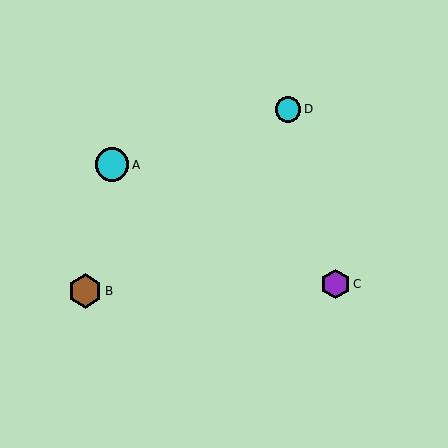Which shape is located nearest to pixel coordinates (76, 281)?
The brown hexagon (labeled B) at (85, 291) is nearest to that location.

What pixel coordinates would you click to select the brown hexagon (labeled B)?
Click at (85, 291) to select the brown hexagon B.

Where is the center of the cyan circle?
The center of the cyan circle is at (112, 165).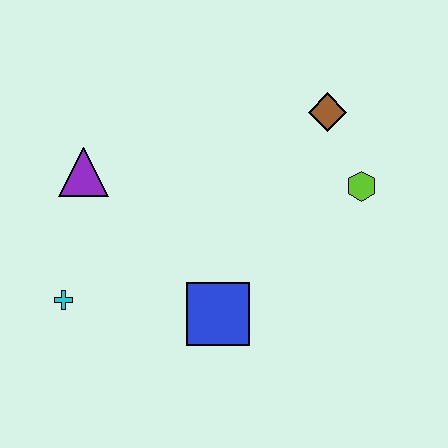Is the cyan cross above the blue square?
Yes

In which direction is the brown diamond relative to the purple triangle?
The brown diamond is to the right of the purple triangle.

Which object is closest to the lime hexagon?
The brown diamond is closest to the lime hexagon.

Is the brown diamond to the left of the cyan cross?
No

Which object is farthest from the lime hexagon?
The cyan cross is farthest from the lime hexagon.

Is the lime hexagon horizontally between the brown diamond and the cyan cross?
No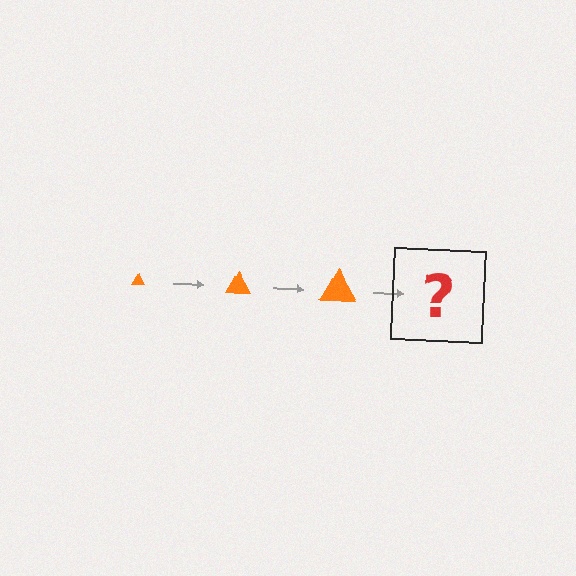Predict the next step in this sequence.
The next step is an orange triangle, larger than the previous one.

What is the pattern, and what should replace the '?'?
The pattern is that the triangle gets progressively larger each step. The '?' should be an orange triangle, larger than the previous one.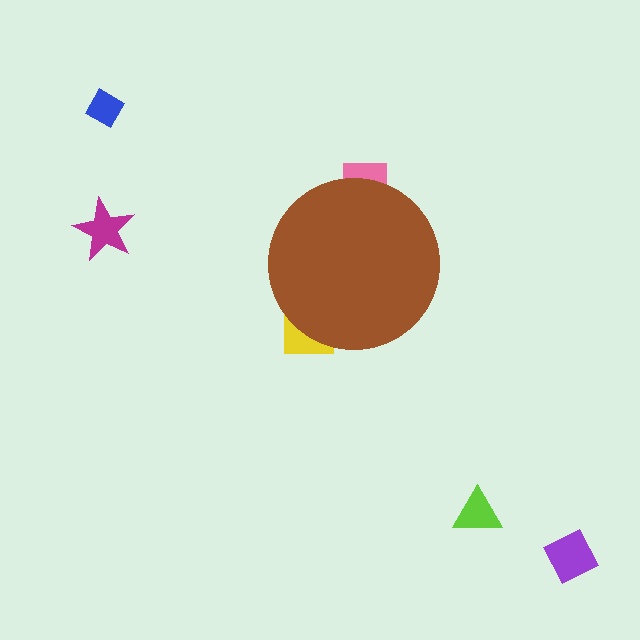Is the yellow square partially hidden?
Yes, the yellow square is partially hidden behind the brown circle.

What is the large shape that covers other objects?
A brown circle.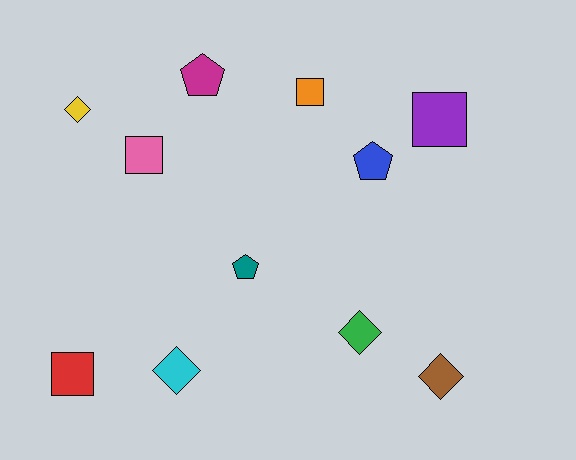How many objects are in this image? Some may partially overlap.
There are 11 objects.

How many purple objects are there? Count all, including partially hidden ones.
There is 1 purple object.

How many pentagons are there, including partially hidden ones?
There are 3 pentagons.